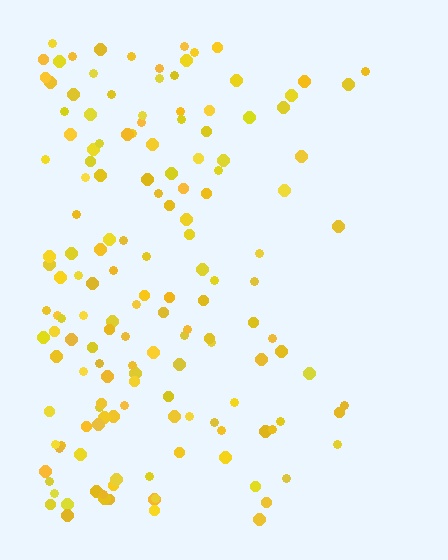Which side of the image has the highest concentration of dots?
The left.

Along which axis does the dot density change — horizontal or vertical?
Horizontal.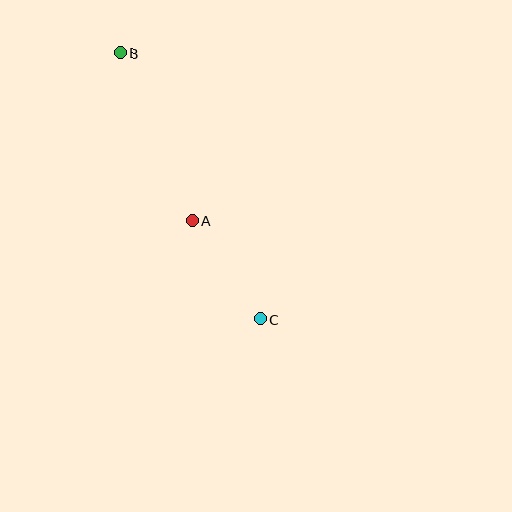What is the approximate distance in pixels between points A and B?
The distance between A and B is approximately 182 pixels.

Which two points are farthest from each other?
Points B and C are farthest from each other.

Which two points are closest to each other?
Points A and C are closest to each other.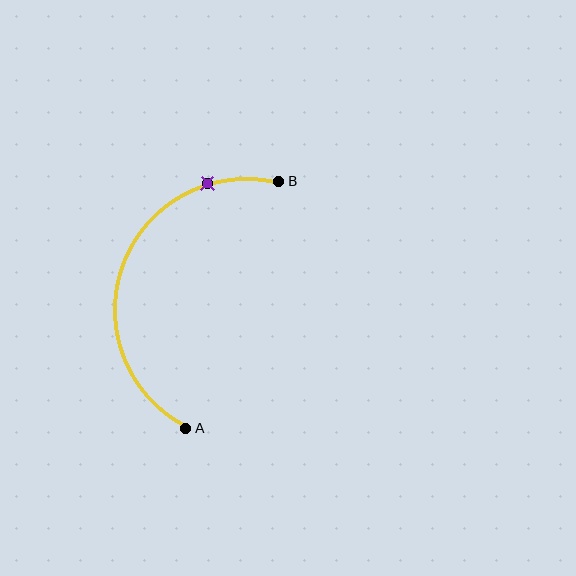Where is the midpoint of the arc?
The arc midpoint is the point on the curve farthest from the straight line joining A and B. It sits to the left of that line.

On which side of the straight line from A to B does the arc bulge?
The arc bulges to the left of the straight line connecting A and B.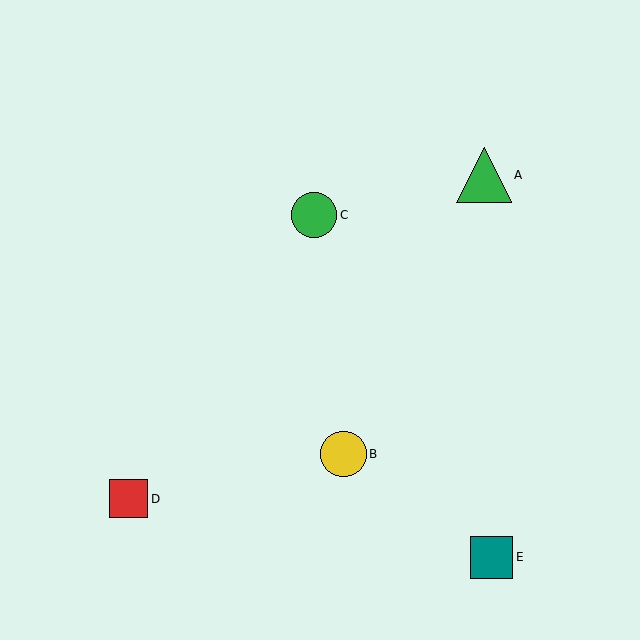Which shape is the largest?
The green triangle (labeled A) is the largest.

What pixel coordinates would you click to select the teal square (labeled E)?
Click at (492, 557) to select the teal square E.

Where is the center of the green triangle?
The center of the green triangle is at (484, 175).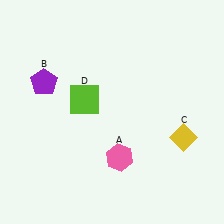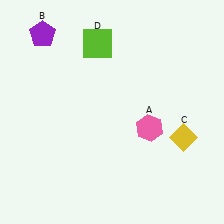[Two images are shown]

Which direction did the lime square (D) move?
The lime square (D) moved up.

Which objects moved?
The objects that moved are: the pink hexagon (A), the purple pentagon (B), the lime square (D).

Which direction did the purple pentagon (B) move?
The purple pentagon (B) moved up.